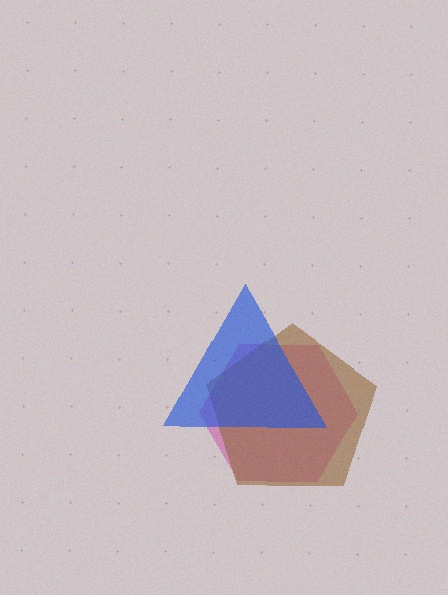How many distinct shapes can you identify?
There are 3 distinct shapes: a magenta hexagon, a brown pentagon, a blue triangle.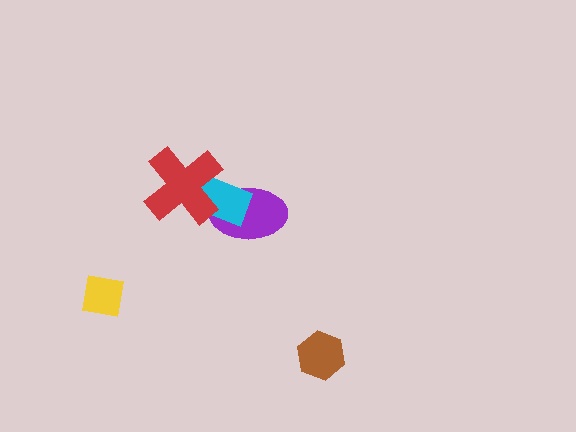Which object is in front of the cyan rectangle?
The red cross is in front of the cyan rectangle.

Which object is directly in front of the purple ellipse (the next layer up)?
The cyan rectangle is directly in front of the purple ellipse.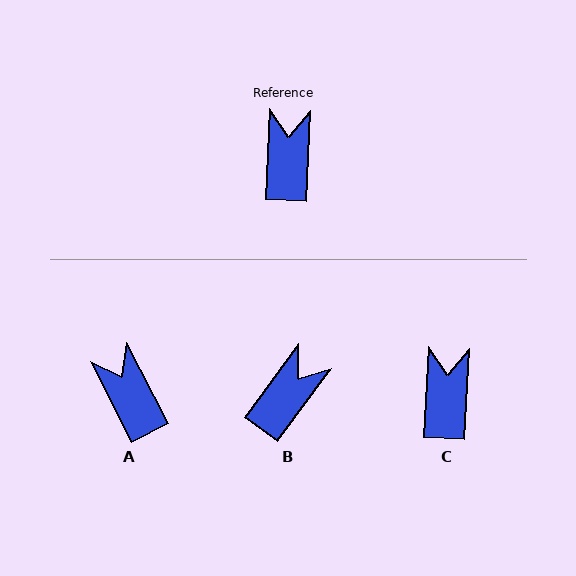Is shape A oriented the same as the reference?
No, it is off by about 30 degrees.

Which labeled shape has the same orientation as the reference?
C.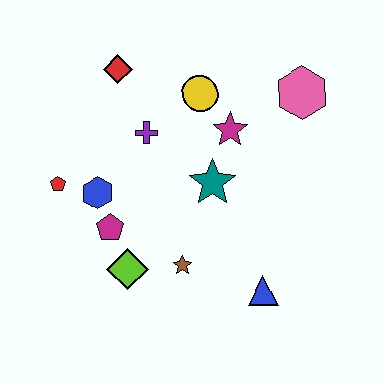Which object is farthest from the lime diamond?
The pink hexagon is farthest from the lime diamond.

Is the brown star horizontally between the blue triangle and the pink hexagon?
No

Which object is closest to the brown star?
The lime diamond is closest to the brown star.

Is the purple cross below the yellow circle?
Yes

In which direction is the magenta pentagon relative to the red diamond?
The magenta pentagon is below the red diamond.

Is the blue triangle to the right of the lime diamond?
Yes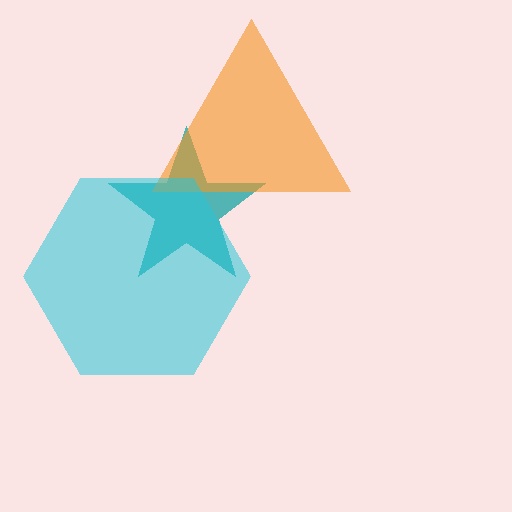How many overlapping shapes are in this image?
There are 3 overlapping shapes in the image.